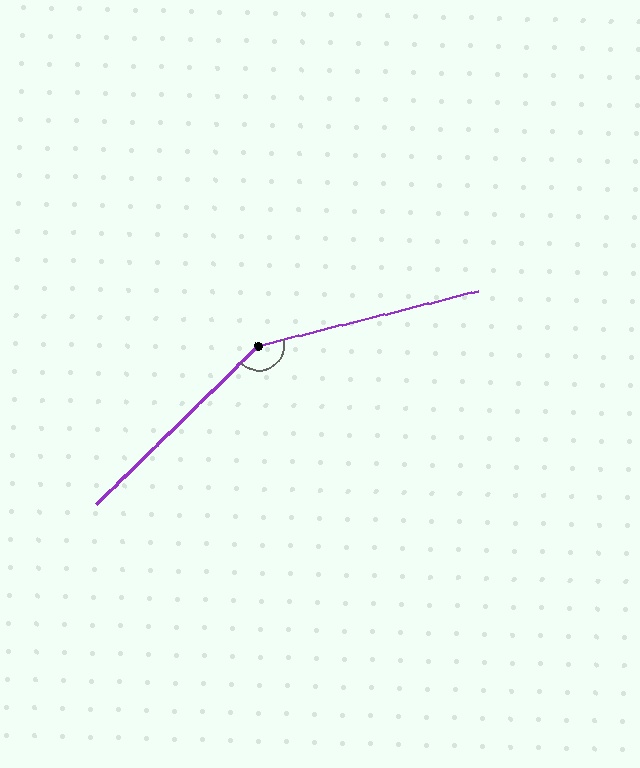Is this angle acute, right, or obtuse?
It is obtuse.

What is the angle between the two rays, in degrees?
Approximately 150 degrees.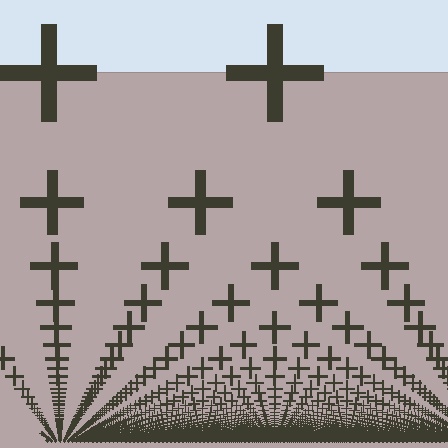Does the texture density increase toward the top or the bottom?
Density increases toward the bottom.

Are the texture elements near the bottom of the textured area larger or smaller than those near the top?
Smaller. The gradient is inverted — elements near the bottom are smaller and denser.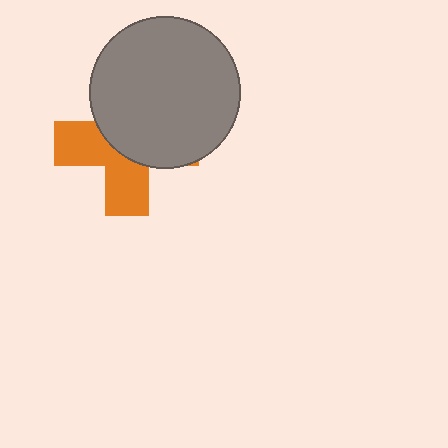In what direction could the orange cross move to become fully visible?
The orange cross could move toward the lower-left. That would shift it out from behind the gray circle entirely.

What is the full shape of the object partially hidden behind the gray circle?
The partially hidden object is an orange cross.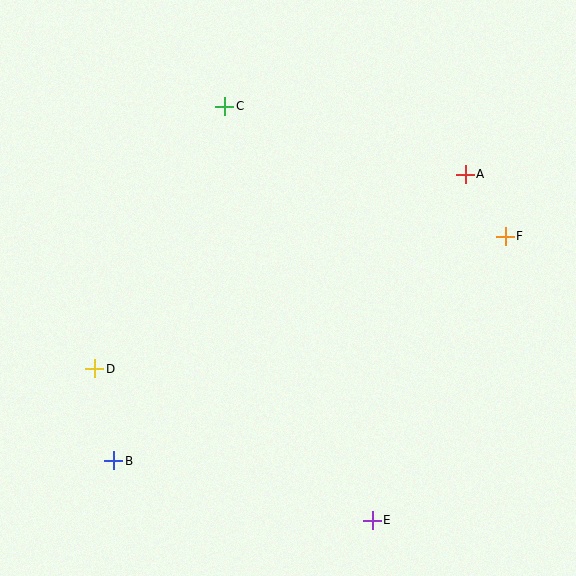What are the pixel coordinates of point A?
Point A is at (465, 174).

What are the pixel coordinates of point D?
Point D is at (95, 369).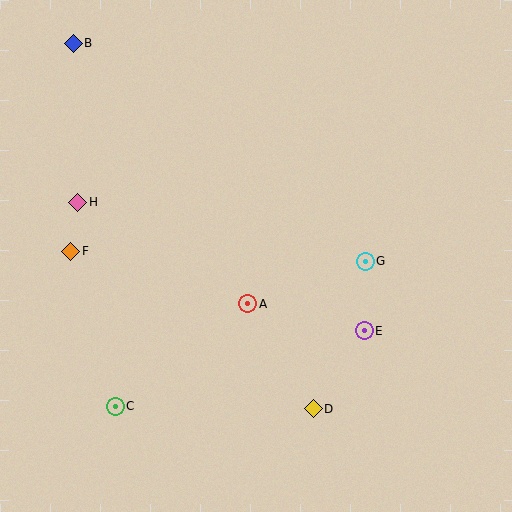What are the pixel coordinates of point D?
Point D is at (313, 409).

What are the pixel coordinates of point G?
Point G is at (365, 261).